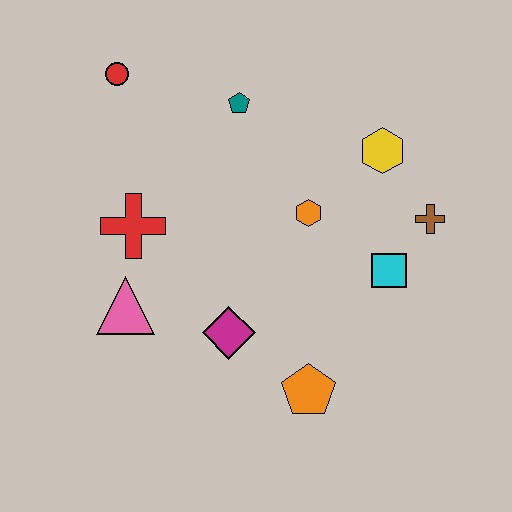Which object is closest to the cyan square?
The brown cross is closest to the cyan square.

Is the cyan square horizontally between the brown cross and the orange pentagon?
Yes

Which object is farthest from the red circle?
The orange pentagon is farthest from the red circle.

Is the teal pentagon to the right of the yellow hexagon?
No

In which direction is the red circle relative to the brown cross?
The red circle is to the left of the brown cross.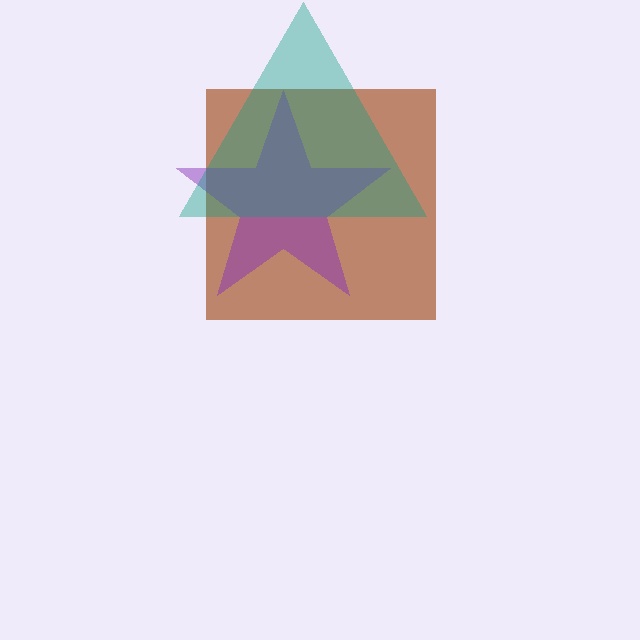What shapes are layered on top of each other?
The layered shapes are: a brown square, a purple star, a teal triangle.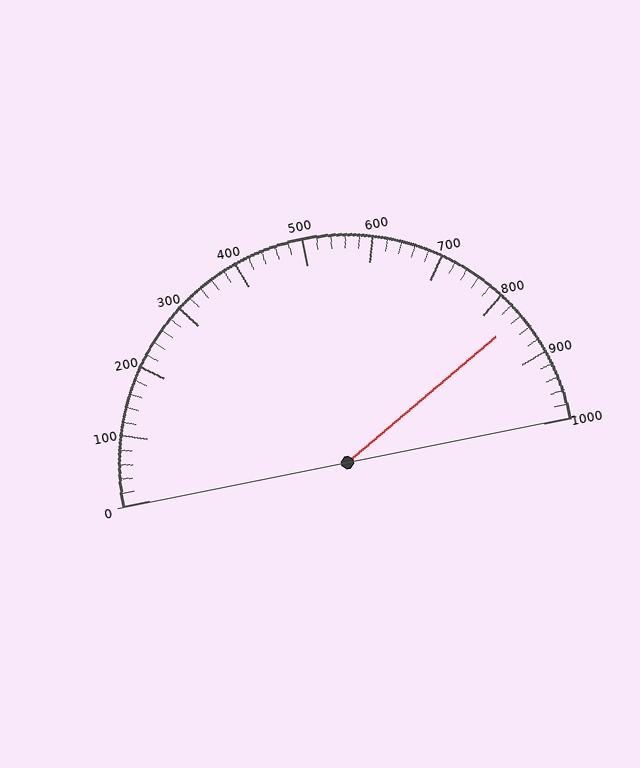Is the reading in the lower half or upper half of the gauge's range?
The reading is in the upper half of the range (0 to 1000).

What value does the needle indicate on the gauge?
The needle indicates approximately 840.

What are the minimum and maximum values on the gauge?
The gauge ranges from 0 to 1000.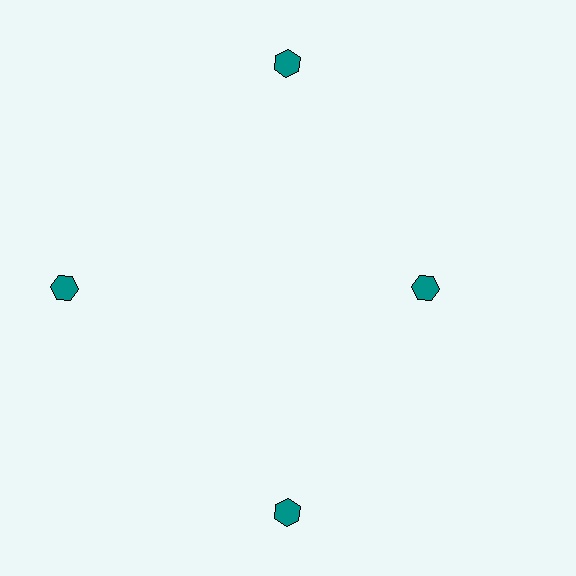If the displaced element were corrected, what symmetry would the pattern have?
It would have 4-fold rotational symmetry — the pattern would map onto itself every 90 degrees.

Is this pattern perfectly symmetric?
No. The 4 teal hexagons are arranged in a ring, but one element near the 3 o'clock position is pulled inward toward the center, breaking the 4-fold rotational symmetry.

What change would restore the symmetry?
The symmetry would be restored by moving it outward, back onto the ring so that all 4 hexagons sit at equal angles and equal distance from the center.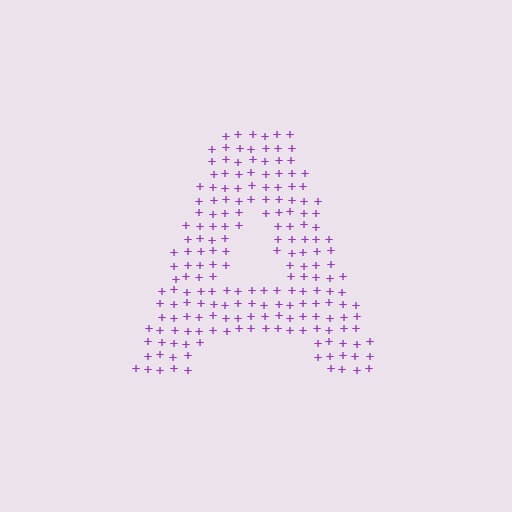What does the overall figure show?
The overall figure shows the letter A.